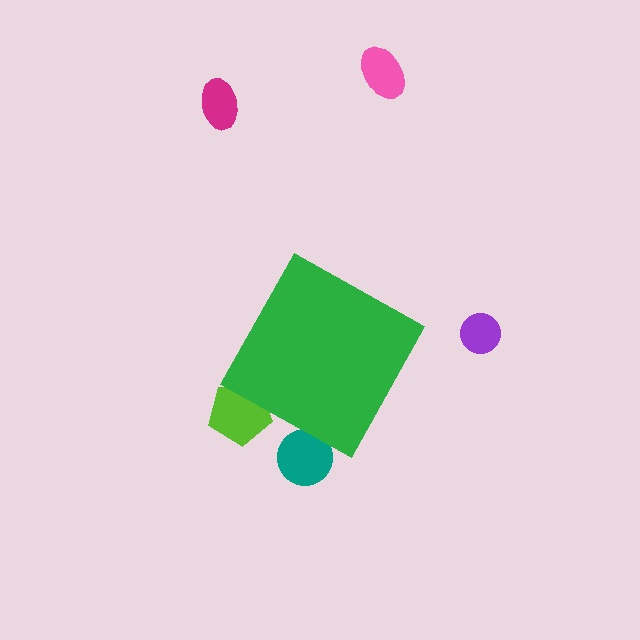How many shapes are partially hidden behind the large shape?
2 shapes are partially hidden.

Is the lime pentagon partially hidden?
Yes, the lime pentagon is partially hidden behind the green diamond.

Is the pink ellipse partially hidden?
No, the pink ellipse is fully visible.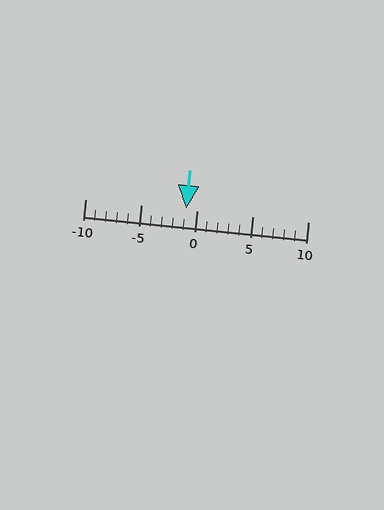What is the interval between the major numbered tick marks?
The major tick marks are spaced 5 units apart.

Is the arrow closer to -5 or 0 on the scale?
The arrow is closer to 0.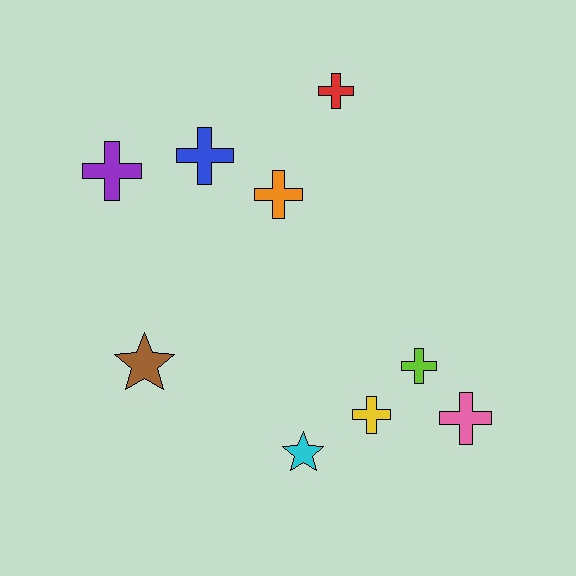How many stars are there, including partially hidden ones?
There are 2 stars.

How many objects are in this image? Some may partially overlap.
There are 9 objects.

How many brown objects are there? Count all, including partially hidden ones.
There is 1 brown object.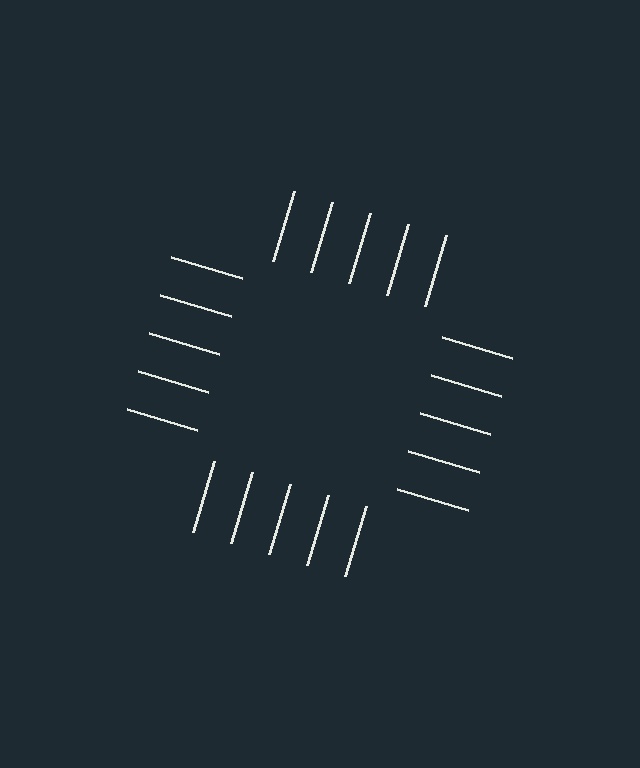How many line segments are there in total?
20 — 5 along each of the 4 edges.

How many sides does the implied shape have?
4 sides — the line-ends trace a square.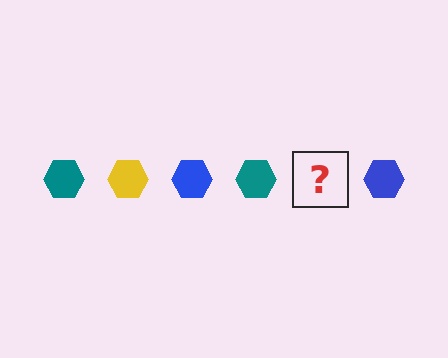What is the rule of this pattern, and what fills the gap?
The rule is that the pattern cycles through teal, yellow, blue hexagons. The gap should be filled with a yellow hexagon.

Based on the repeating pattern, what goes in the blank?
The blank should be a yellow hexagon.